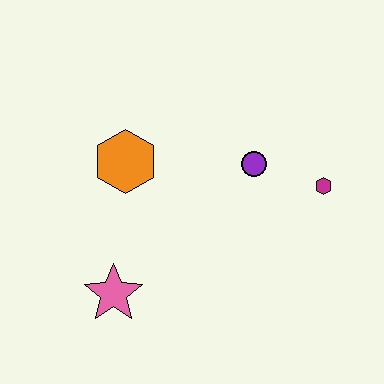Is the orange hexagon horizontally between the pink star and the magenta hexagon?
Yes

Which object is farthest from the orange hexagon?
The magenta hexagon is farthest from the orange hexagon.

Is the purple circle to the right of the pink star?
Yes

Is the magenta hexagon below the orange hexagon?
Yes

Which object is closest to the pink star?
The orange hexagon is closest to the pink star.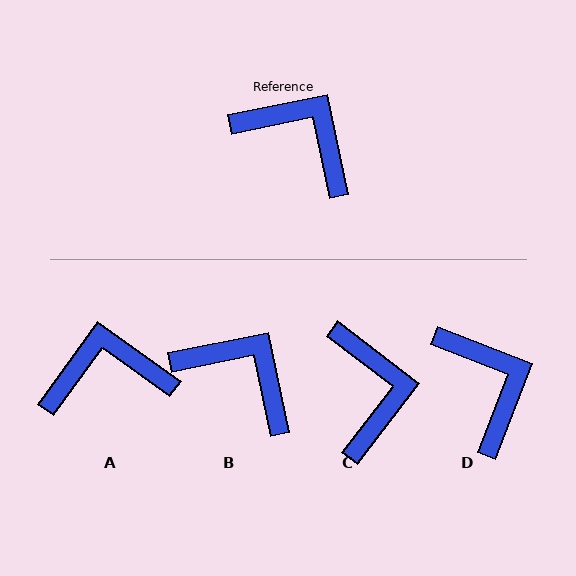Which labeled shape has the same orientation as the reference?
B.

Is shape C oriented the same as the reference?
No, it is off by about 49 degrees.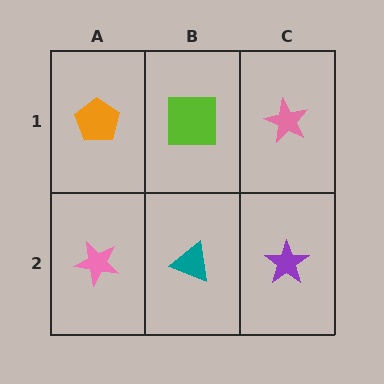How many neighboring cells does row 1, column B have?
3.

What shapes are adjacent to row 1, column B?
A teal triangle (row 2, column B), an orange pentagon (row 1, column A), a pink star (row 1, column C).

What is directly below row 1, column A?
A pink star.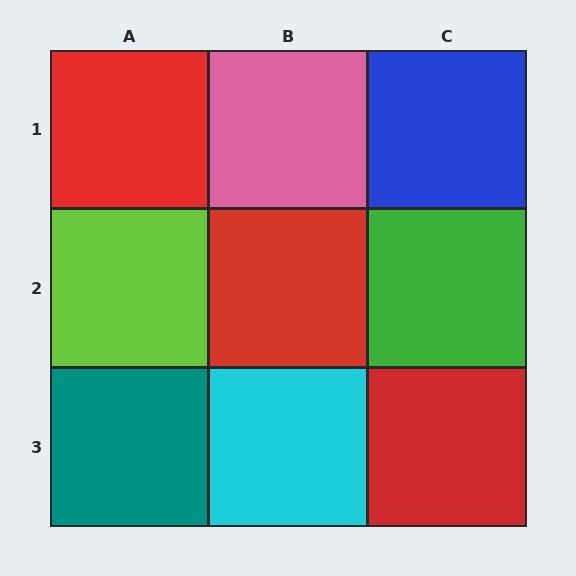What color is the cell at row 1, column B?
Pink.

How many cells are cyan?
1 cell is cyan.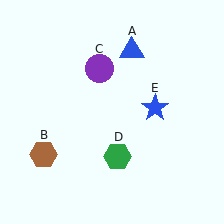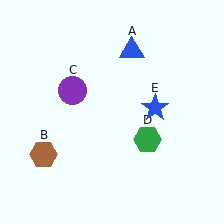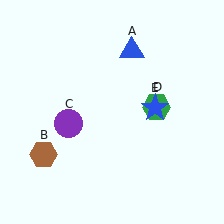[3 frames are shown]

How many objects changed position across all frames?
2 objects changed position: purple circle (object C), green hexagon (object D).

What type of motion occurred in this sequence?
The purple circle (object C), green hexagon (object D) rotated counterclockwise around the center of the scene.